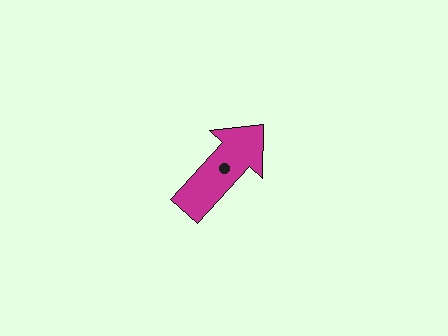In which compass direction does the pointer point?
Northeast.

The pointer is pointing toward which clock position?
Roughly 1 o'clock.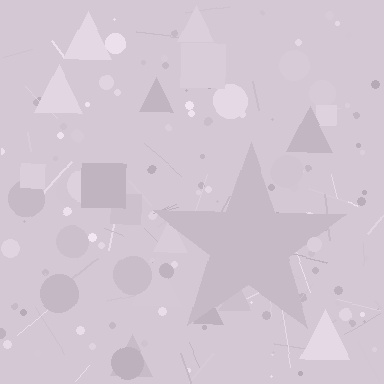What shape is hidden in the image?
A star is hidden in the image.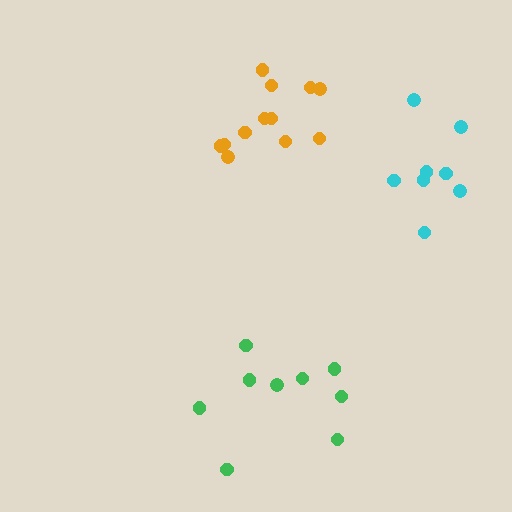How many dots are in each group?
Group 1: 12 dots, Group 2: 9 dots, Group 3: 8 dots (29 total).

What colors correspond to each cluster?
The clusters are colored: orange, green, cyan.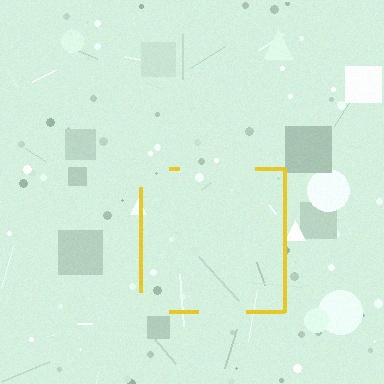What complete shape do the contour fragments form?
The contour fragments form a square.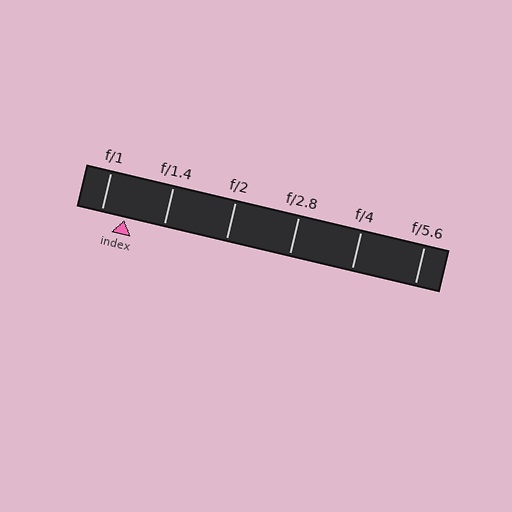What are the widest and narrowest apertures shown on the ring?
The widest aperture shown is f/1 and the narrowest is f/5.6.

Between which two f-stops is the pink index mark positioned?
The index mark is between f/1 and f/1.4.